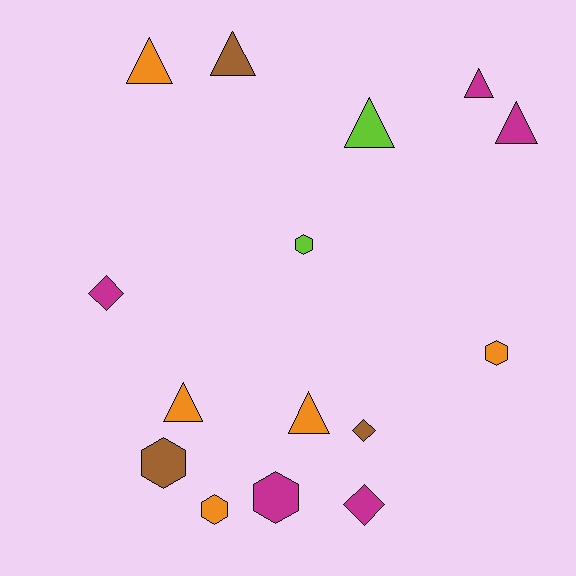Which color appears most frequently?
Orange, with 5 objects.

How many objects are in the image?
There are 15 objects.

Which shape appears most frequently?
Triangle, with 7 objects.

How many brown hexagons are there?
There is 1 brown hexagon.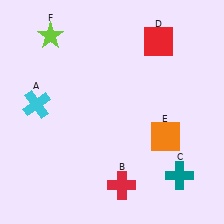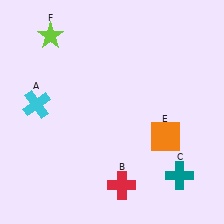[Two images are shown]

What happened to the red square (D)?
The red square (D) was removed in Image 2. It was in the top-right area of Image 1.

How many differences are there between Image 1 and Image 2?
There is 1 difference between the two images.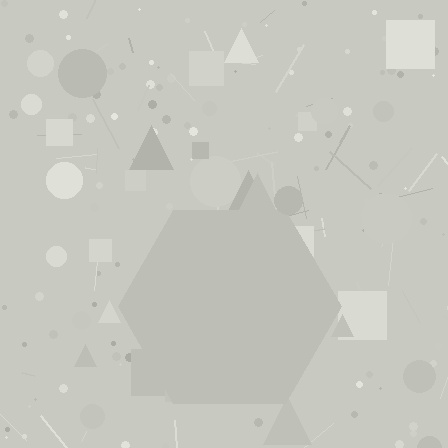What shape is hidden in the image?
A hexagon is hidden in the image.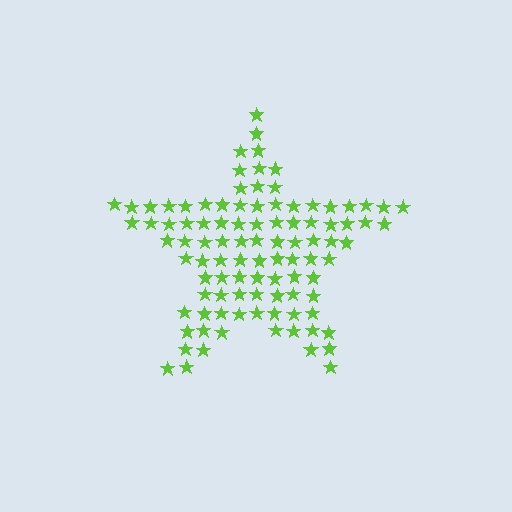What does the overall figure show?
The overall figure shows a star.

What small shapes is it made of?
It is made of small stars.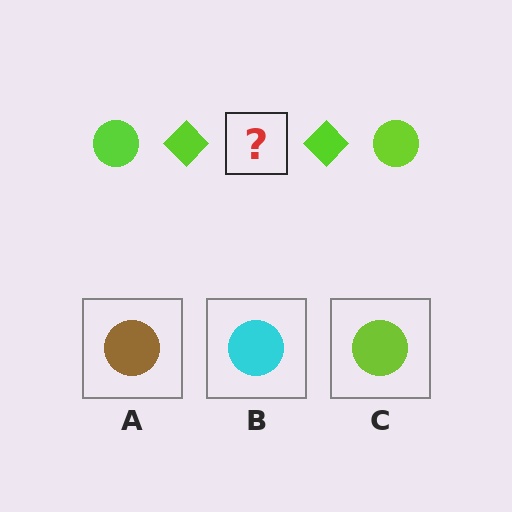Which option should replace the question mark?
Option C.